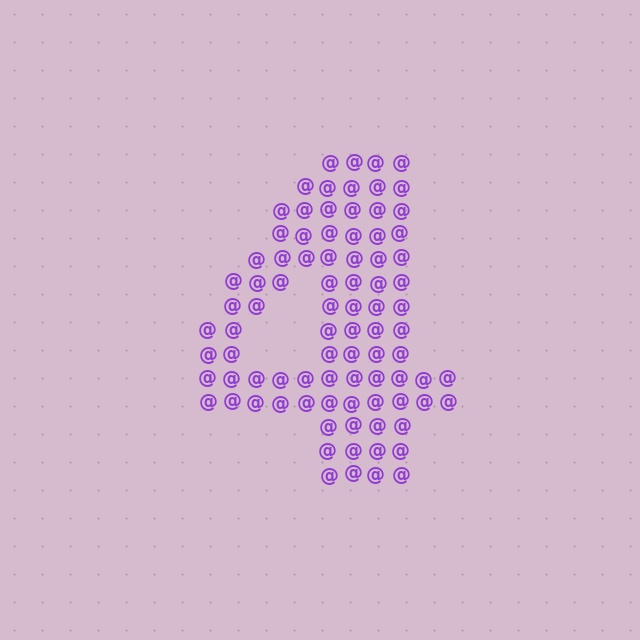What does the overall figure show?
The overall figure shows the digit 4.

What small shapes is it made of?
It is made of small at signs.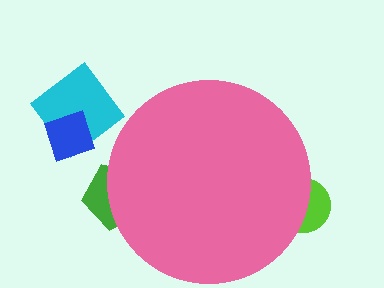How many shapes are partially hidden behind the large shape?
2 shapes are partially hidden.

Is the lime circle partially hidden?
Yes, the lime circle is partially hidden behind the pink circle.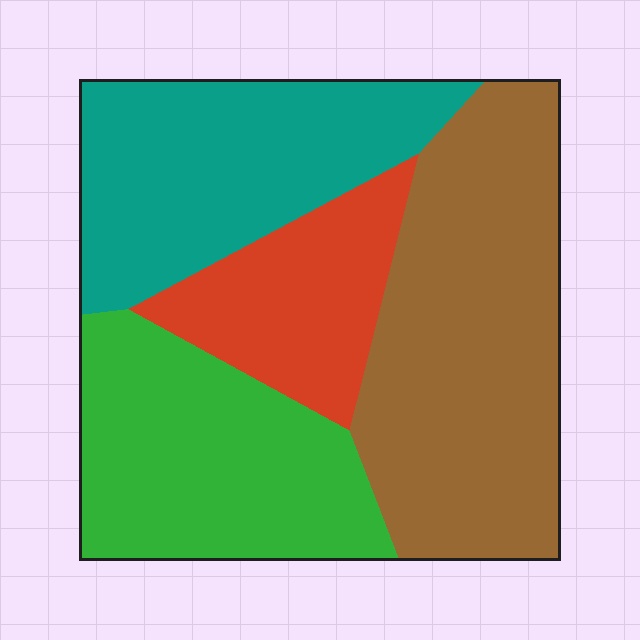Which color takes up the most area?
Brown, at roughly 35%.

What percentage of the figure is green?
Green covers around 25% of the figure.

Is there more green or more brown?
Brown.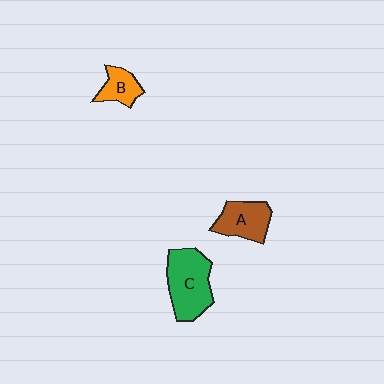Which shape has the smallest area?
Shape B (orange).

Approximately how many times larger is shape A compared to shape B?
Approximately 1.4 times.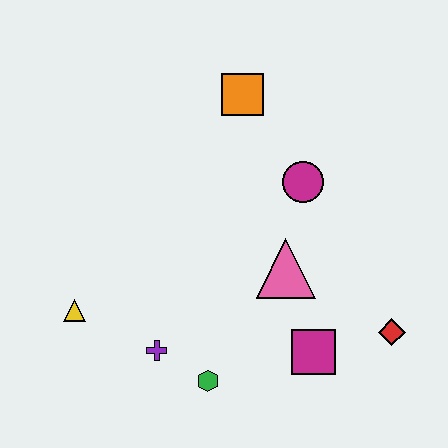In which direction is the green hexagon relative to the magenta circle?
The green hexagon is below the magenta circle.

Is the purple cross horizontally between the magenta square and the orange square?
No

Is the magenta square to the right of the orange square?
Yes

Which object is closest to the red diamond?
The magenta square is closest to the red diamond.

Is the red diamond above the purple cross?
Yes